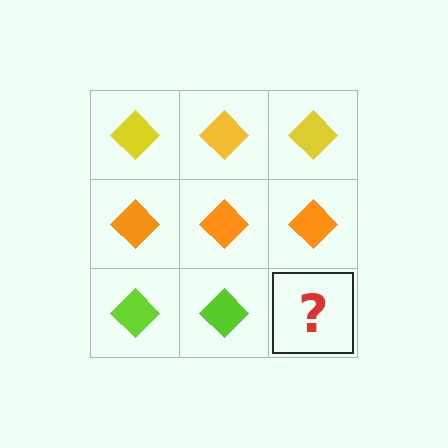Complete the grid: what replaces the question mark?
The question mark should be replaced with a lime diamond.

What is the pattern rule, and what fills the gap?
The rule is that each row has a consistent color. The gap should be filled with a lime diamond.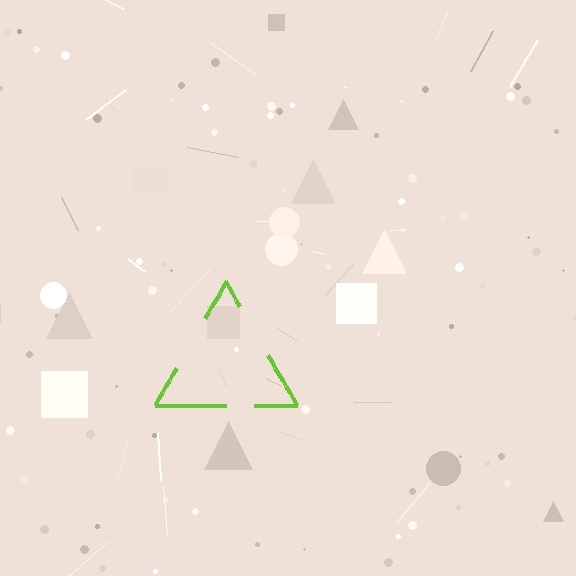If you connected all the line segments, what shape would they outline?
They would outline a triangle.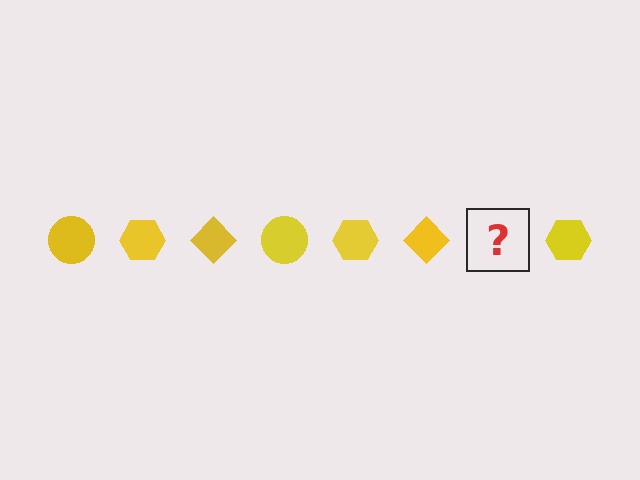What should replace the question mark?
The question mark should be replaced with a yellow circle.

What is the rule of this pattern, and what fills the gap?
The rule is that the pattern cycles through circle, hexagon, diamond shapes in yellow. The gap should be filled with a yellow circle.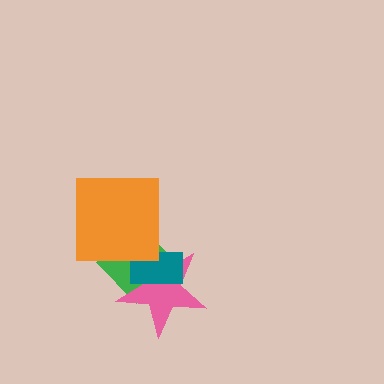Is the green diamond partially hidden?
Yes, it is partially covered by another shape.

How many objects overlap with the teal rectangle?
2 objects overlap with the teal rectangle.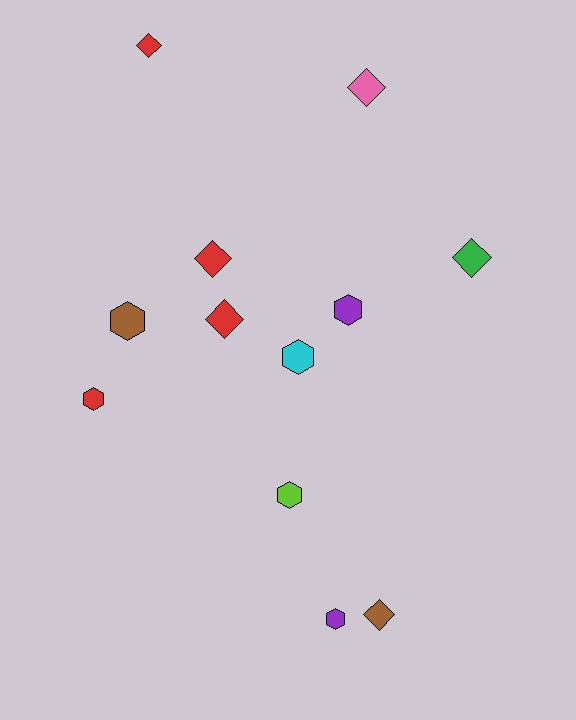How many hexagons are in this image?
There are 6 hexagons.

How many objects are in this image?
There are 12 objects.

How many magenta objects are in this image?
There are no magenta objects.